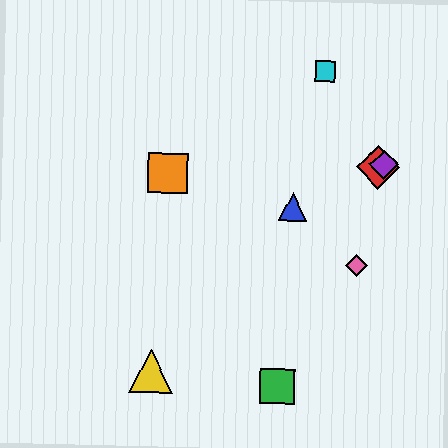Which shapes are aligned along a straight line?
The red diamond, the blue triangle, the purple diamond are aligned along a straight line.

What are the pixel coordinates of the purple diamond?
The purple diamond is at (384, 164).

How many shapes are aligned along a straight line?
3 shapes (the red diamond, the blue triangle, the purple diamond) are aligned along a straight line.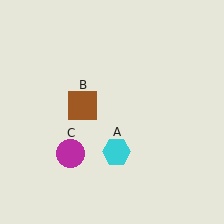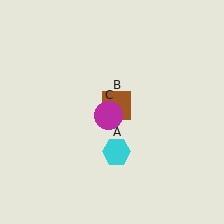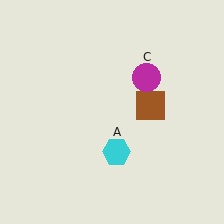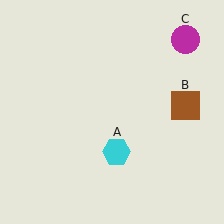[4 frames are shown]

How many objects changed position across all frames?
2 objects changed position: brown square (object B), magenta circle (object C).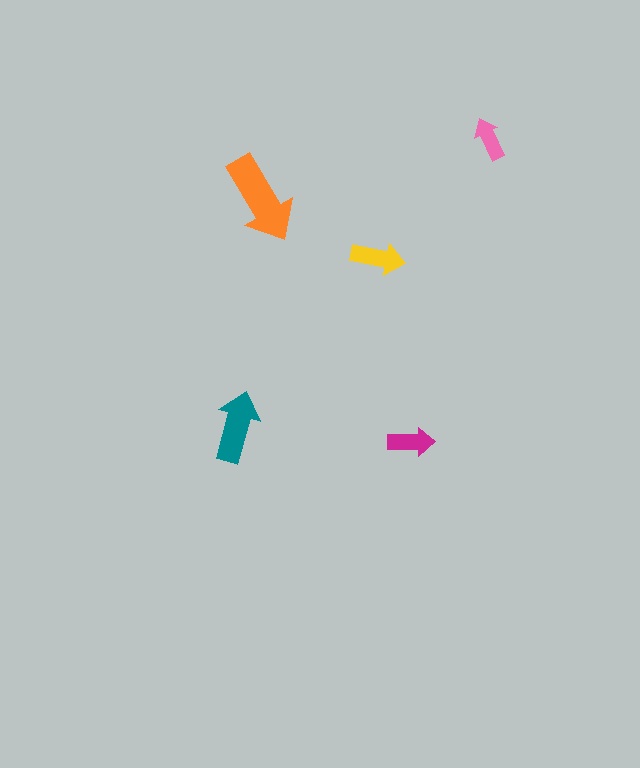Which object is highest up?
The pink arrow is topmost.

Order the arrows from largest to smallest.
the orange one, the teal one, the yellow one, the magenta one, the pink one.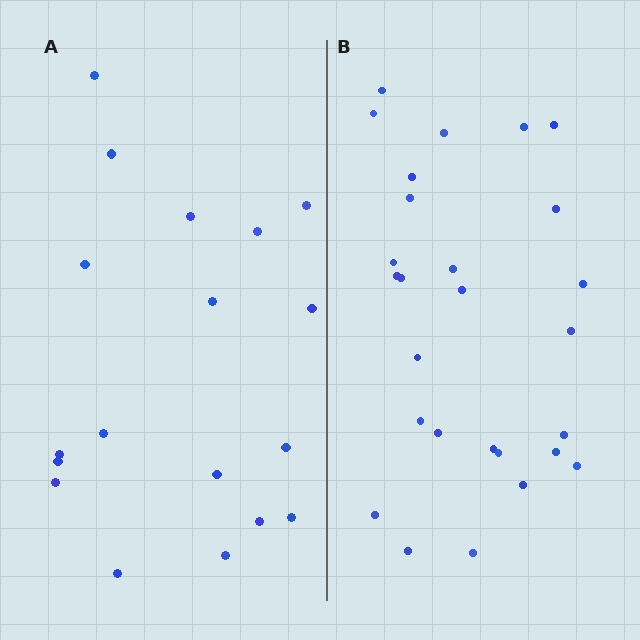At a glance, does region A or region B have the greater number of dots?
Region B (the right region) has more dots.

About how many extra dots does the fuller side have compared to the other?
Region B has roughly 8 or so more dots than region A.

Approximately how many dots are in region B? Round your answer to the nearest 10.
About 30 dots. (The exact count is 27, which rounds to 30.)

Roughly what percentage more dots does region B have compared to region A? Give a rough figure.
About 50% more.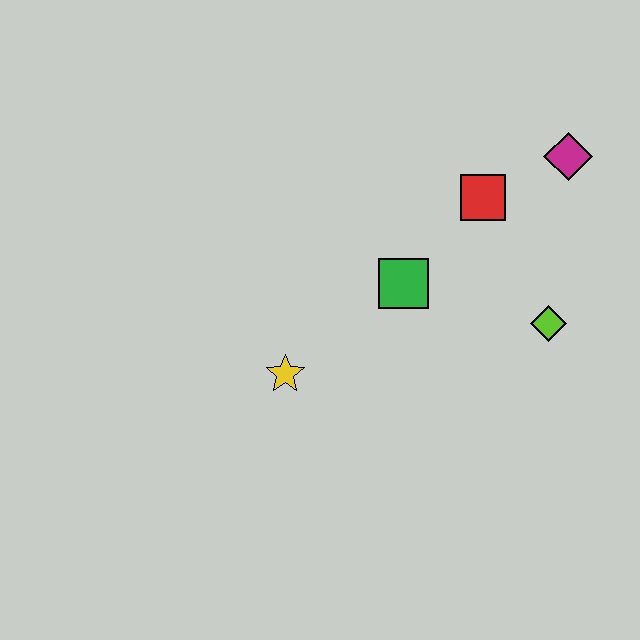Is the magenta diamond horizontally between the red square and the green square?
No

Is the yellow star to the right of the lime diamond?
No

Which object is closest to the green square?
The red square is closest to the green square.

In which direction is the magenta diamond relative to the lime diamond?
The magenta diamond is above the lime diamond.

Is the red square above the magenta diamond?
No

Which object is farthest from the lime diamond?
The yellow star is farthest from the lime diamond.